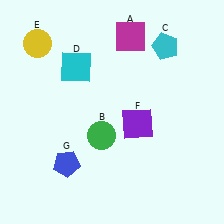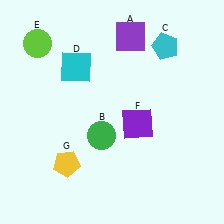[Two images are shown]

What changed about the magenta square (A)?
In Image 1, A is magenta. In Image 2, it changed to purple.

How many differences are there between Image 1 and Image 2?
There are 3 differences between the two images.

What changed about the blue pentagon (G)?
In Image 1, G is blue. In Image 2, it changed to yellow.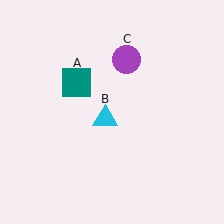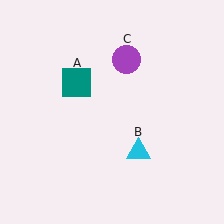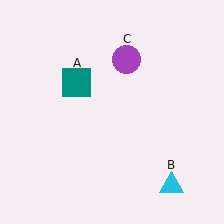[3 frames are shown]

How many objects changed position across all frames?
1 object changed position: cyan triangle (object B).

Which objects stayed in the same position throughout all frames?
Teal square (object A) and purple circle (object C) remained stationary.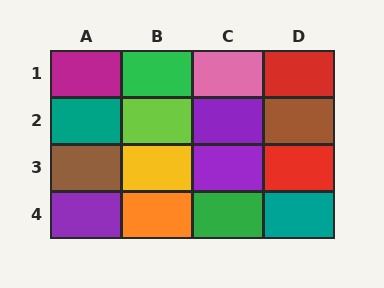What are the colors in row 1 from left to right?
Magenta, green, pink, red.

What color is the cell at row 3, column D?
Red.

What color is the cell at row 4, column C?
Green.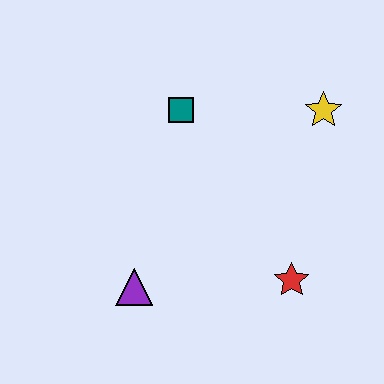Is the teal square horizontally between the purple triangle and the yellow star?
Yes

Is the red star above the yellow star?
No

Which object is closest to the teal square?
The yellow star is closest to the teal square.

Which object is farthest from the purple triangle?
The yellow star is farthest from the purple triangle.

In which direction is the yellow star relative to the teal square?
The yellow star is to the right of the teal square.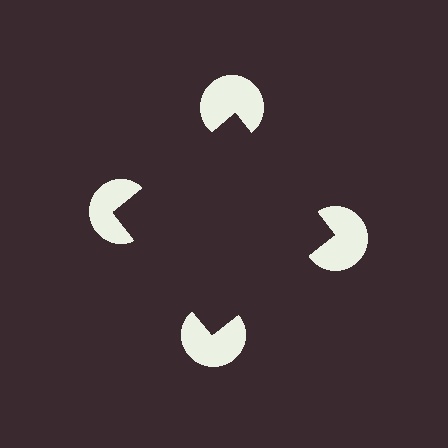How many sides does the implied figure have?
4 sides.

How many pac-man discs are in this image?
There are 4 — one at each vertex of the illusory square.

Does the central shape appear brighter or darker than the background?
It typically appears slightly darker than the background, even though no actual brightness change is drawn.